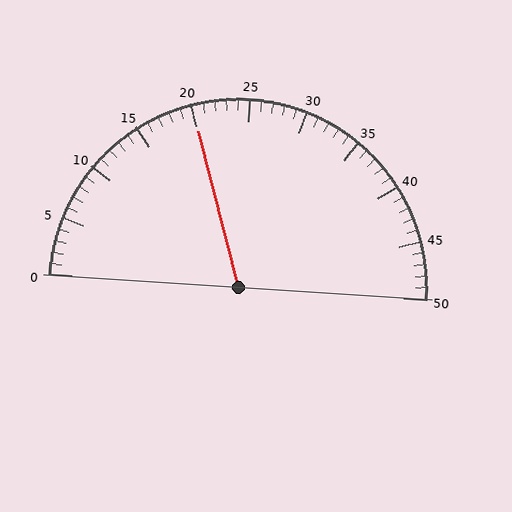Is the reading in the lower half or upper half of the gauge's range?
The reading is in the lower half of the range (0 to 50).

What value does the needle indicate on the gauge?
The needle indicates approximately 20.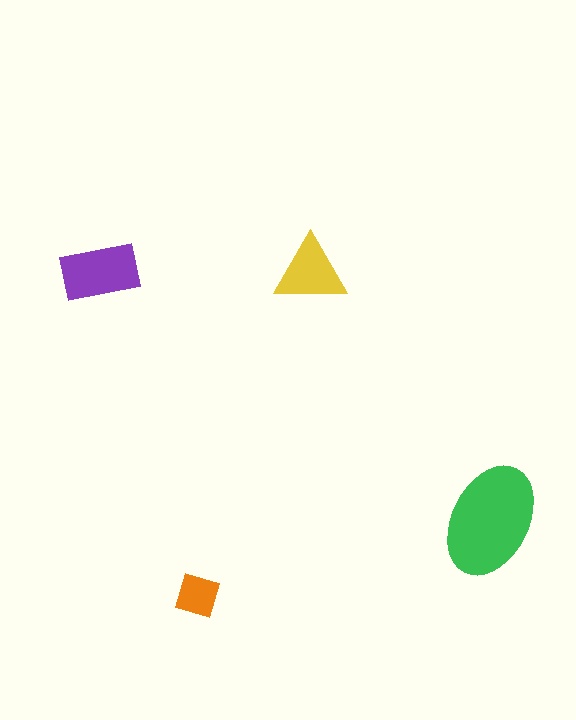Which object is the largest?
The green ellipse.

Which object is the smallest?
The orange diamond.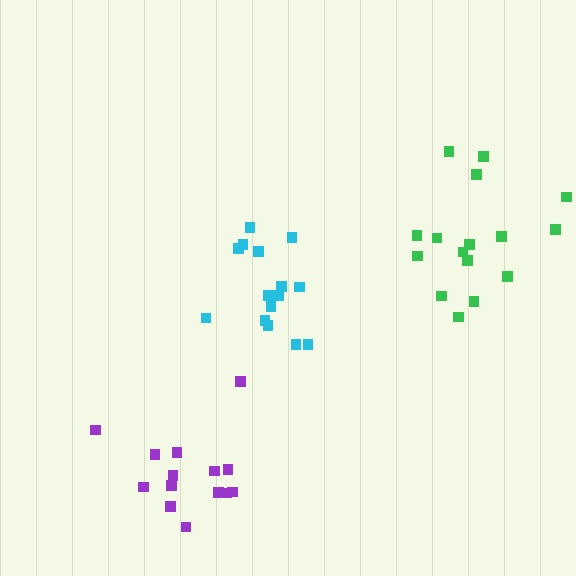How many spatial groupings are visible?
There are 3 spatial groupings.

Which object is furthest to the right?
The green cluster is rightmost.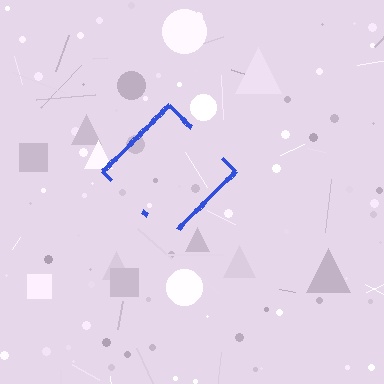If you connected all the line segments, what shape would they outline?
They would outline a diamond.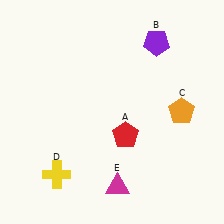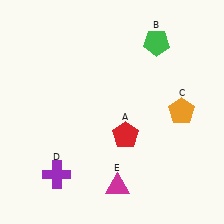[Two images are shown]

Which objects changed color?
B changed from purple to green. D changed from yellow to purple.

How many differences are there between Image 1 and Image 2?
There are 2 differences between the two images.